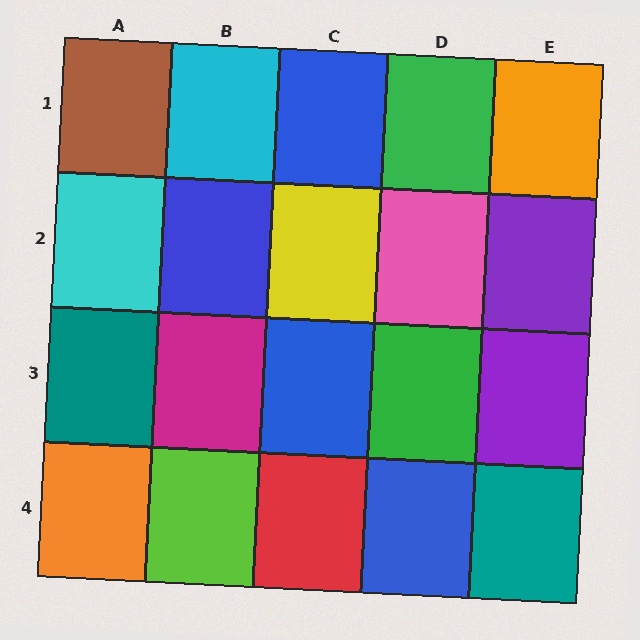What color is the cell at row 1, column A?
Brown.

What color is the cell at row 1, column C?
Blue.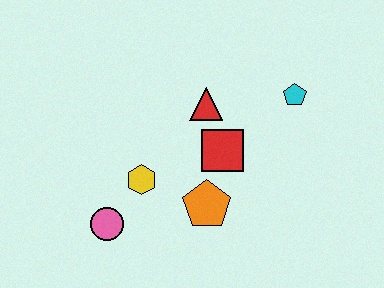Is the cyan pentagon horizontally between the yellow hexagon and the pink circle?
No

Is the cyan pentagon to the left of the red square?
No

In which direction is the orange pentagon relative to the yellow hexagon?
The orange pentagon is to the right of the yellow hexagon.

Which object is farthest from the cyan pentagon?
The pink circle is farthest from the cyan pentagon.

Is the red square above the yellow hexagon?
Yes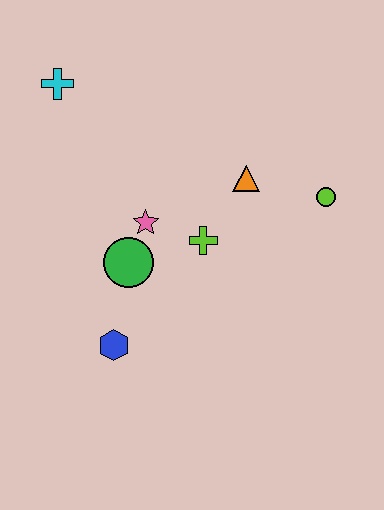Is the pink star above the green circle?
Yes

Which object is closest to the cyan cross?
The pink star is closest to the cyan cross.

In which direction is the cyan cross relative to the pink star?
The cyan cross is above the pink star.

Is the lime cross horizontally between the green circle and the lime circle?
Yes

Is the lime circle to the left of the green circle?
No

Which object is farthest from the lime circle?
The cyan cross is farthest from the lime circle.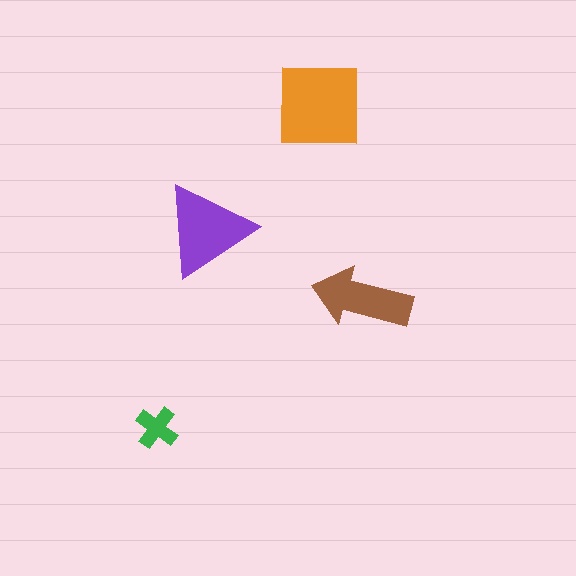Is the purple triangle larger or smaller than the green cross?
Larger.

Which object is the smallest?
The green cross.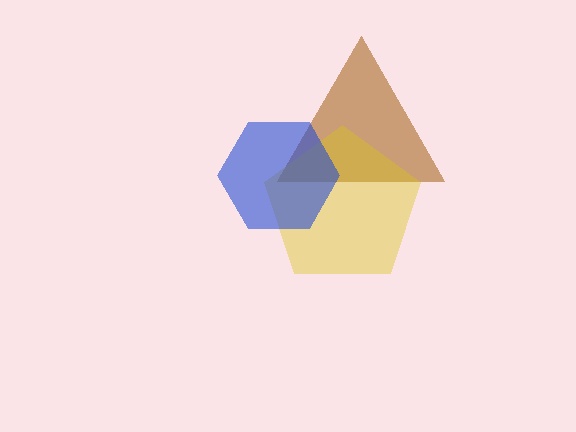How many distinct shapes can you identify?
There are 3 distinct shapes: a brown triangle, a yellow pentagon, a blue hexagon.